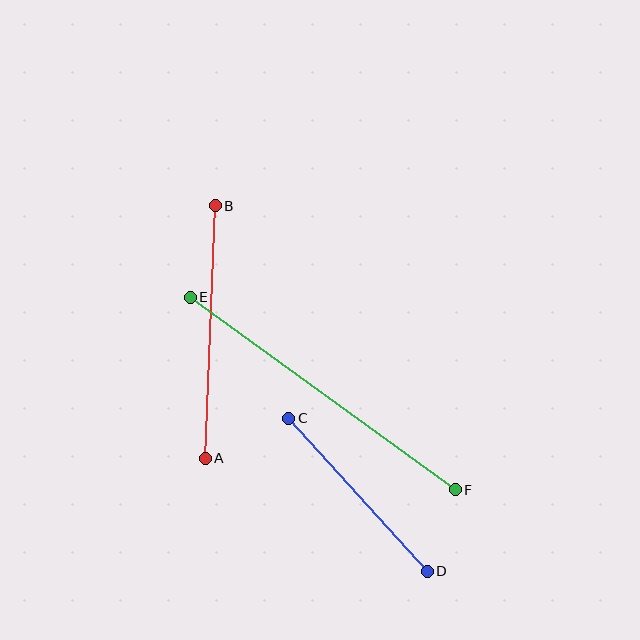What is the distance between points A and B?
The distance is approximately 253 pixels.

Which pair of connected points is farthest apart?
Points E and F are farthest apart.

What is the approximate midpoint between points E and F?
The midpoint is at approximately (323, 394) pixels.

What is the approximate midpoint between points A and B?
The midpoint is at approximately (210, 332) pixels.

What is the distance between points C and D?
The distance is approximately 206 pixels.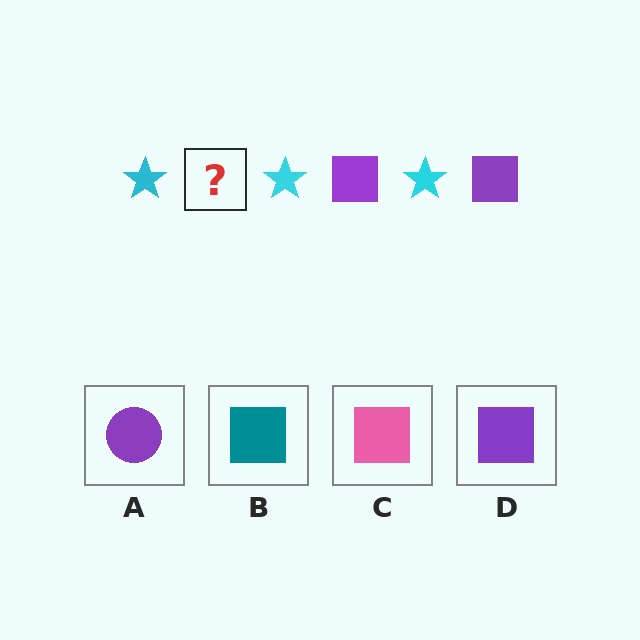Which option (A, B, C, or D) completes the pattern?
D.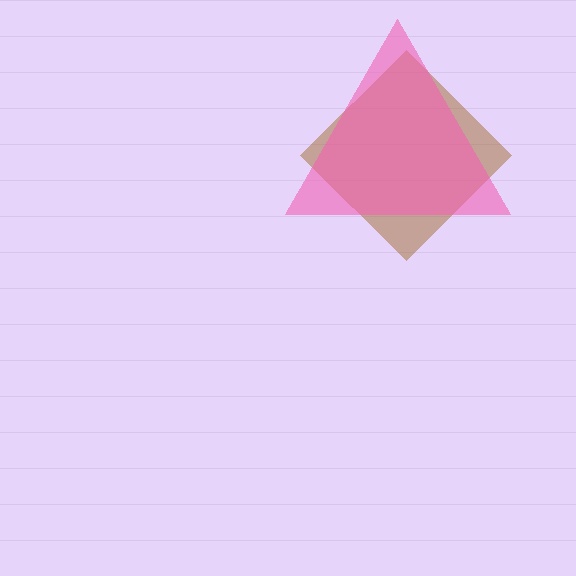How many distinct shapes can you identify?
There are 2 distinct shapes: a brown diamond, a pink triangle.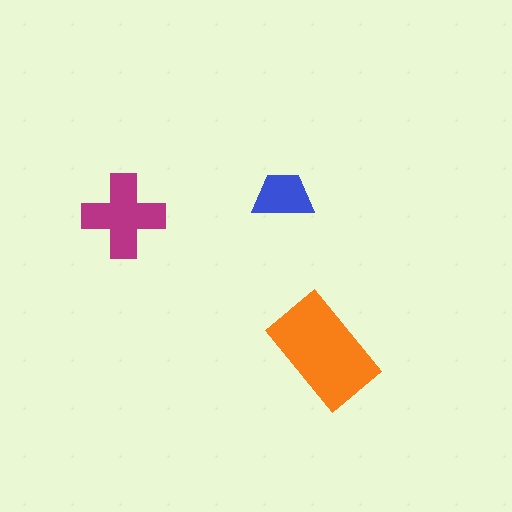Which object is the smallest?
The blue trapezoid.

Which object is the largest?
The orange rectangle.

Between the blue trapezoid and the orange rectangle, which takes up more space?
The orange rectangle.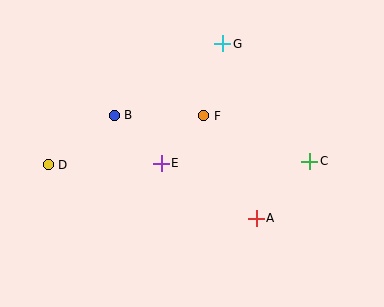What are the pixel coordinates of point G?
Point G is at (223, 44).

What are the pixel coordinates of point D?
Point D is at (48, 165).